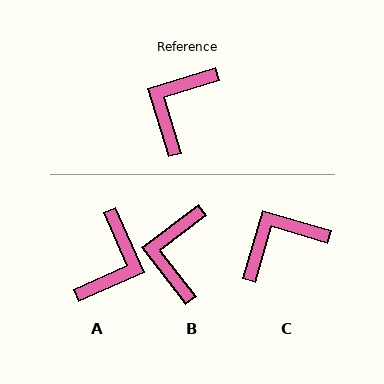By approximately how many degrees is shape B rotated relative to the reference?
Approximately 21 degrees counter-clockwise.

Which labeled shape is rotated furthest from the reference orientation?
A, about 173 degrees away.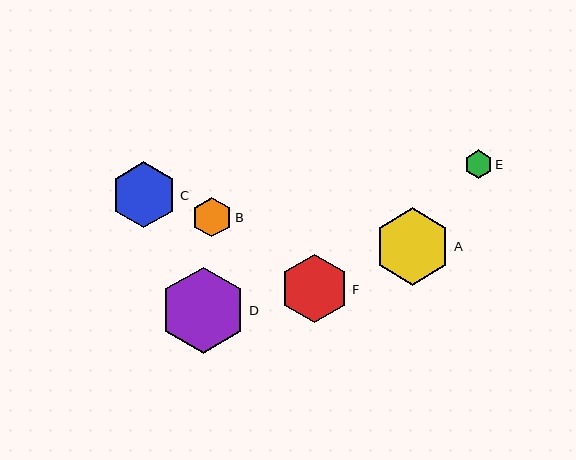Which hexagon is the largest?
Hexagon D is the largest with a size of approximately 87 pixels.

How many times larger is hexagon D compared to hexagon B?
Hexagon D is approximately 2.2 times the size of hexagon B.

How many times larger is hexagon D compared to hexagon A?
Hexagon D is approximately 1.1 times the size of hexagon A.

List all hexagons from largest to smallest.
From largest to smallest: D, A, F, C, B, E.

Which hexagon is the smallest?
Hexagon E is the smallest with a size of approximately 28 pixels.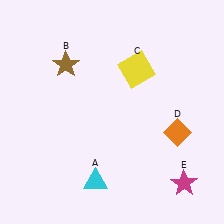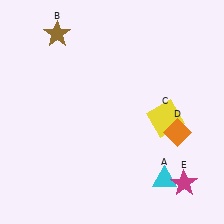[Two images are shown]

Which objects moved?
The objects that moved are: the cyan triangle (A), the brown star (B), the yellow square (C).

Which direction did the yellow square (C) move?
The yellow square (C) moved down.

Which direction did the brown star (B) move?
The brown star (B) moved up.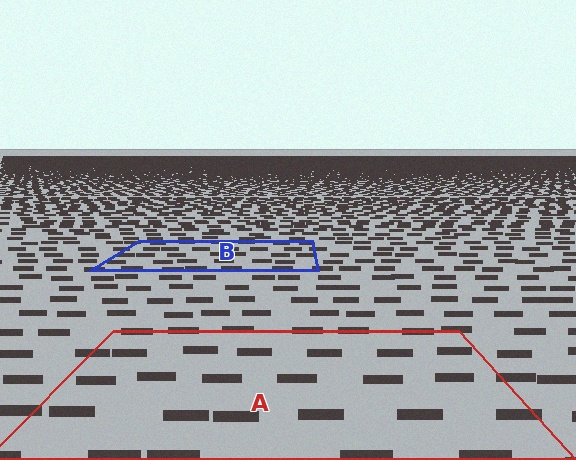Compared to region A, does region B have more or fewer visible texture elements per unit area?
Region B has more texture elements per unit area — they are packed more densely because it is farther away.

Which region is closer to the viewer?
Region A is closer. The texture elements there are larger and more spread out.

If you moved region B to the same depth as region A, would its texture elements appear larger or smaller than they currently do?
They would appear larger. At a closer depth, the same texture elements are projected at a bigger on-screen size.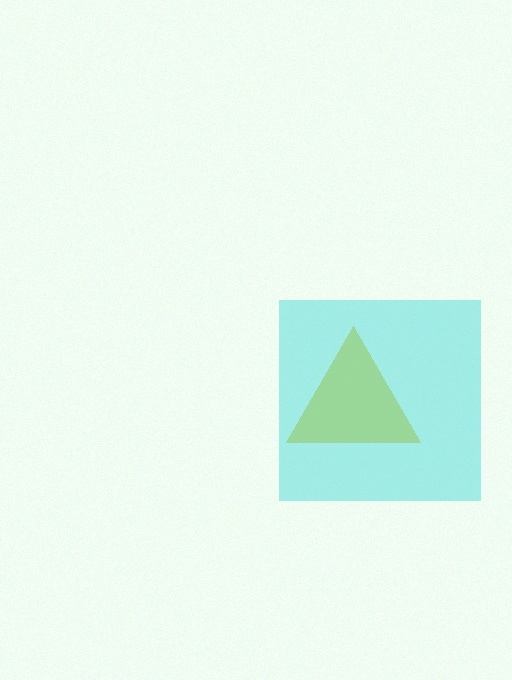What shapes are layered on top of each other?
The layered shapes are: a yellow triangle, a cyan square.